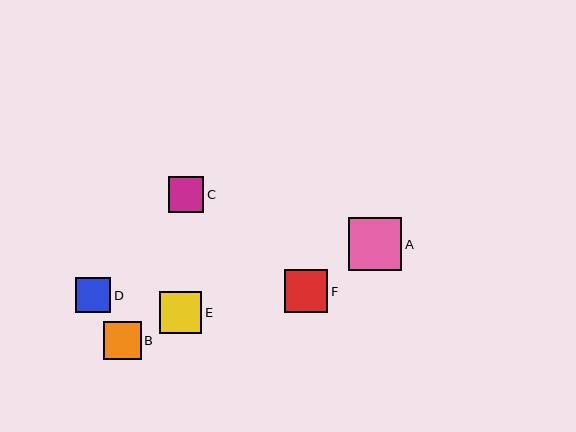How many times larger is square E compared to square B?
Square E is approximately 1.1 times the size of square B.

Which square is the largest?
Square A is the largest with a size of approximately 53 pixels.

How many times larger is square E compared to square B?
Square E is approximately 1.1 times the size of square B.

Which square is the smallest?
Square D is the smallest with a size of approximately 35 pixels.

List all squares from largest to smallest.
From largest to smallest: A, F, E, B, C, D.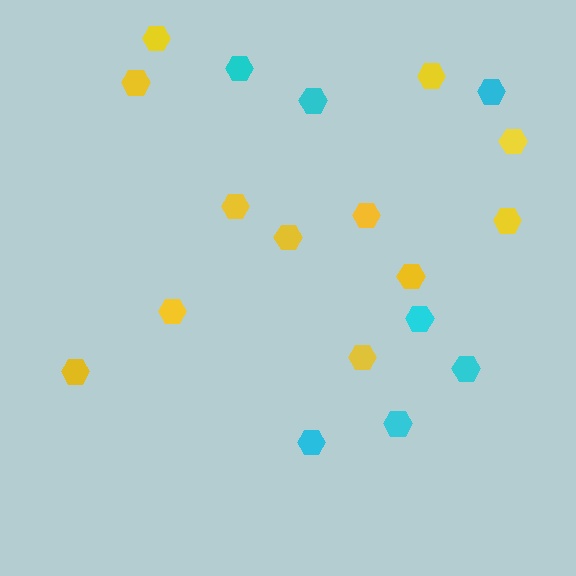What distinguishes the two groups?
There are 2 groups: one group of yellow hexagons (12) and one group of cyan hexagons (7).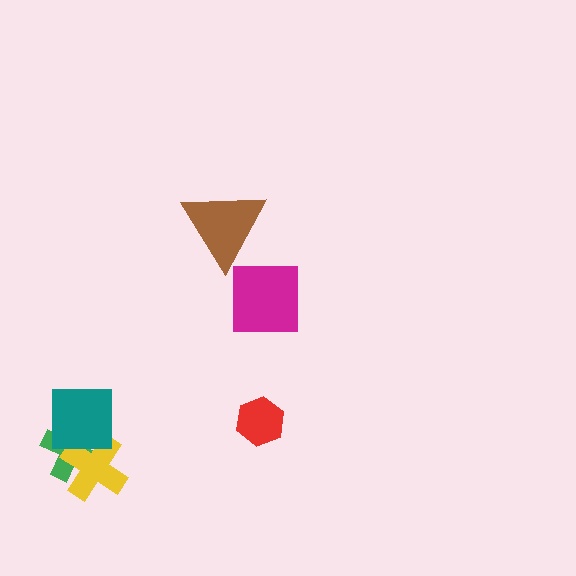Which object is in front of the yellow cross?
The teal square is in front of the yellow cross.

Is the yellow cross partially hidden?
Yes, it is partially covered by another shape.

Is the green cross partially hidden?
Yes, it is partially covered by another shape.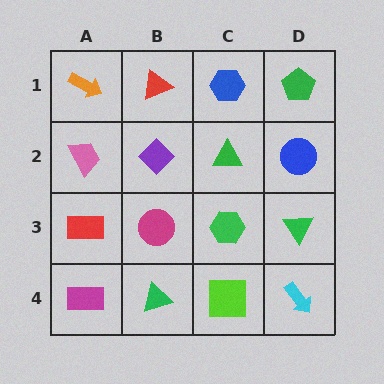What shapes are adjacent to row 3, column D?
A blue circle (row 2, column D), a cyan arrow (row 4, column D), a green hexagon (row 3, column C).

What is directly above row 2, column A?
An orange arrow.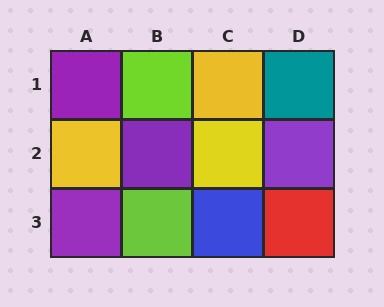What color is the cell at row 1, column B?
Lime.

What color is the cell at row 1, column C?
Yellow.